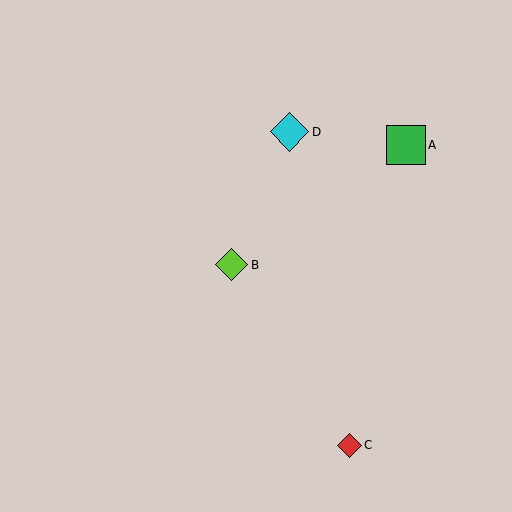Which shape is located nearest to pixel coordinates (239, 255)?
The lime diamond (labeled B) at (232, 265) is nearest to that location.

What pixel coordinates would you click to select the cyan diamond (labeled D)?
Click at (289, 132) to select the cyan diamond D.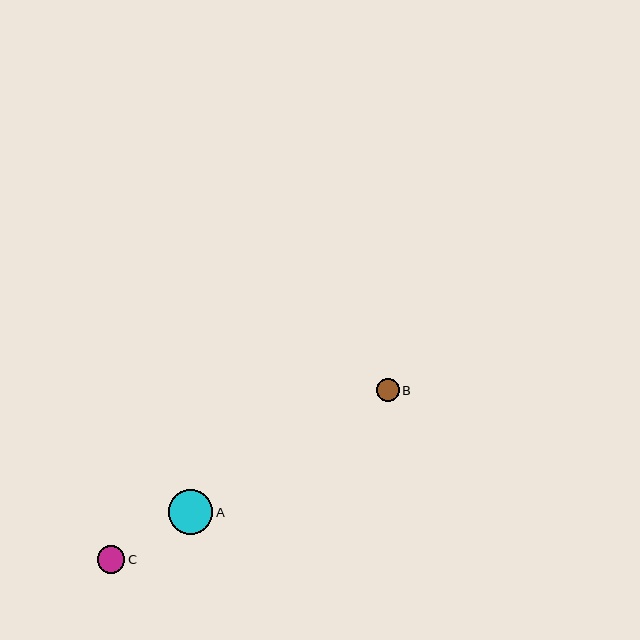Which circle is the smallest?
Circle B is the smallest with a size of approximately 23 pixels.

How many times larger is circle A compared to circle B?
Circle A is approximately 1.9 times the size of circle B.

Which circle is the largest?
Circle A is the largest with a size of approximately 45 pixels.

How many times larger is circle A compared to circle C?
Circle A is approximately 1.6 times the size of circle C.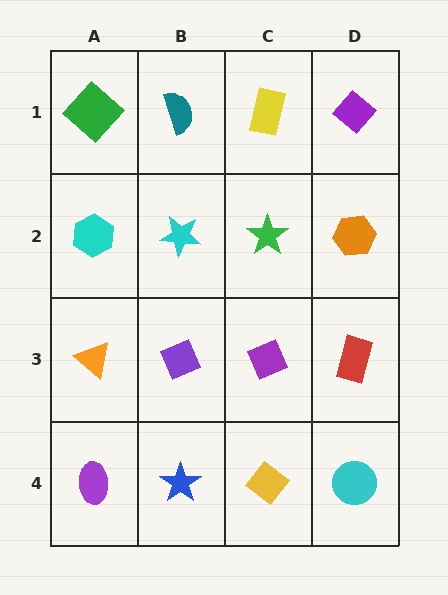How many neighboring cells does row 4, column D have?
2.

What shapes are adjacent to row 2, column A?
A green diamond (row 1, column A), an orange triangle (row 3, column A), a cyan star (row 2, column B).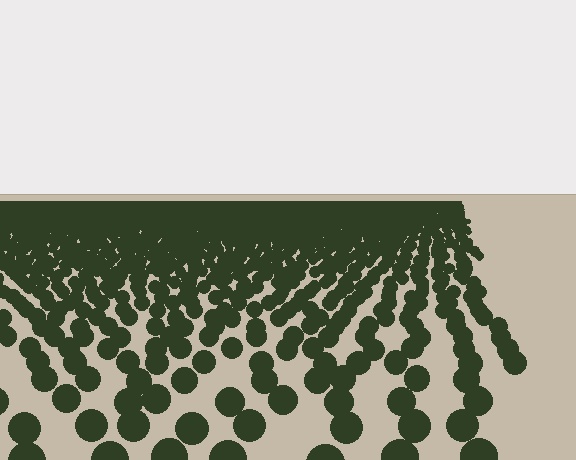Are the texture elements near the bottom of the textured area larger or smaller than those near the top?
Larger. Near the bottom, elements are closer to the viewer and appear at a bigger on-screen size.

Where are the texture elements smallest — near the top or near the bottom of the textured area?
Near the top.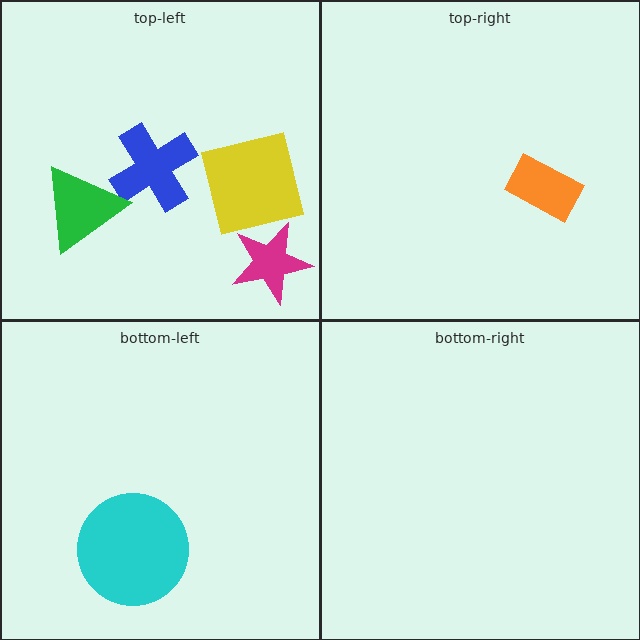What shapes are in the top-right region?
The orange rectangle.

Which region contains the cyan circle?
The bottom-left region.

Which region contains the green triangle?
The top-left region.